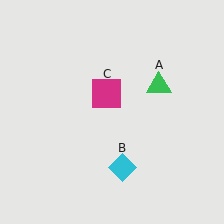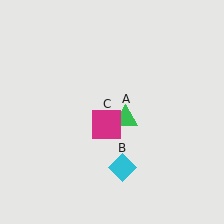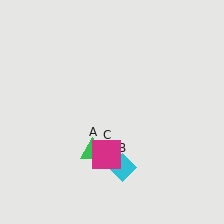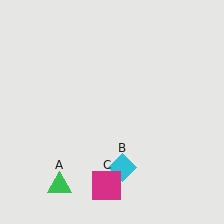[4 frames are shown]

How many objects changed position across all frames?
2 objects changed position: green triangle (object A), magenta square (object C).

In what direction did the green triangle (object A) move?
The green triangle (object A) moved down and to the left.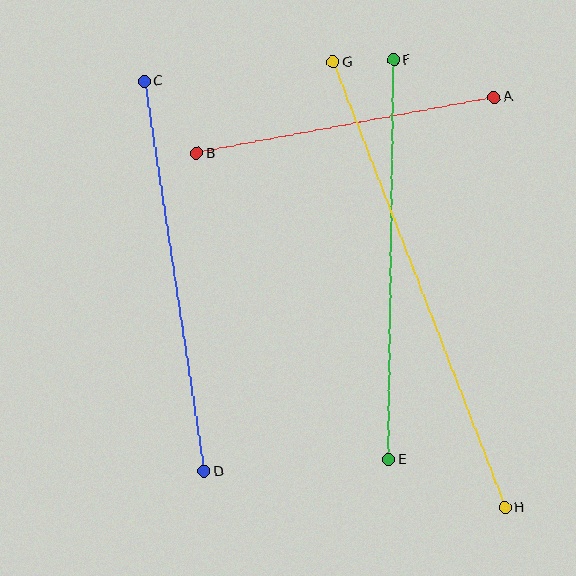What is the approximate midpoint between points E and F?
The midpoint is at approximately (391, 260) pixels.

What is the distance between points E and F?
The distance is approximately 400 pixels.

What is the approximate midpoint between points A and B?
The midpoint is at approximately (345, 125) pixels.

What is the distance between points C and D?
The distance is approximately 394 pixels.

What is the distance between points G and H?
The distance is approximately 478 pixels.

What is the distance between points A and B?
The distance is approximately 303 pixels.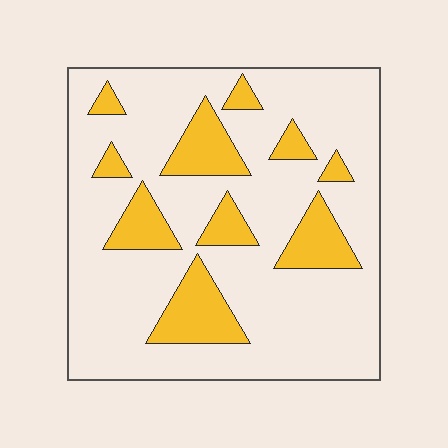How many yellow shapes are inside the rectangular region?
10.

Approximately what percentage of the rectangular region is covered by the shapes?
Approximately 20%.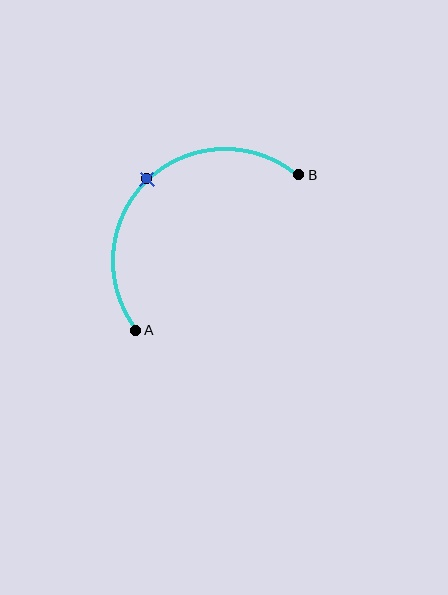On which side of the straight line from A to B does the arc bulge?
The arc bulges above and to the left of the straight line connecting A and B.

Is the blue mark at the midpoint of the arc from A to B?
Yes. The blue mark lies on the arc at equal arc-length from both A and B — it is the arc midpoint.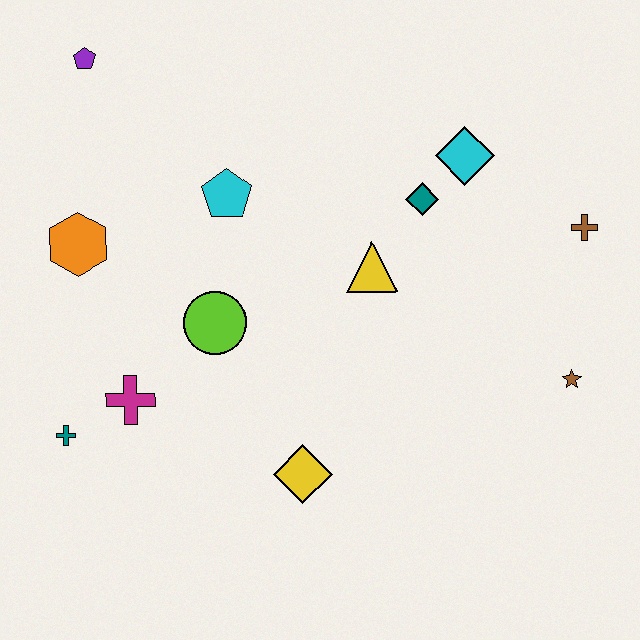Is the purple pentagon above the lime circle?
Yes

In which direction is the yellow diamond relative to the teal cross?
The yellow diamond is to the right of the teal cross.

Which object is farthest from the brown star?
The purple pentagon is farthest from the brown star.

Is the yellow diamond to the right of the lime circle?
Yes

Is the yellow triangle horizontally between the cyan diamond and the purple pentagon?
Yes